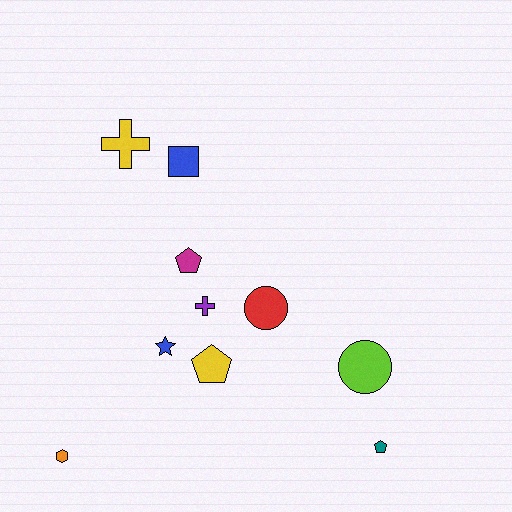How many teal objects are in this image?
There is 1 teal object.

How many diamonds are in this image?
There are no diamonds.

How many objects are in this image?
There are 10 objects.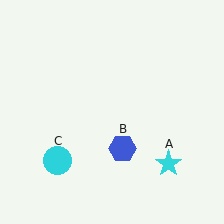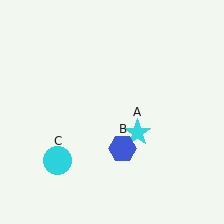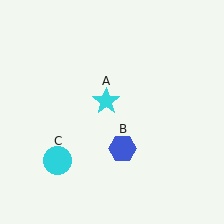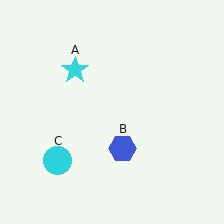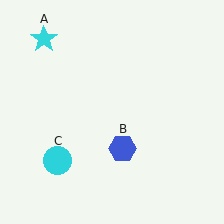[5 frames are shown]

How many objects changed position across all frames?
1 object changed position: cyan star (object A).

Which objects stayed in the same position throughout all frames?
Blue hexagon (object B) and cyan circle (object C) remained stationary.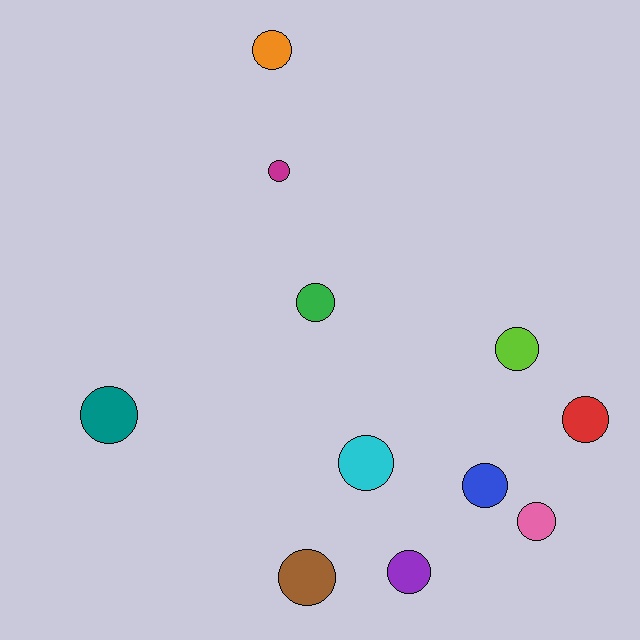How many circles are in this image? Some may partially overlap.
There are 11 circles.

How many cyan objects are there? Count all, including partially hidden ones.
There is 1 cyan object.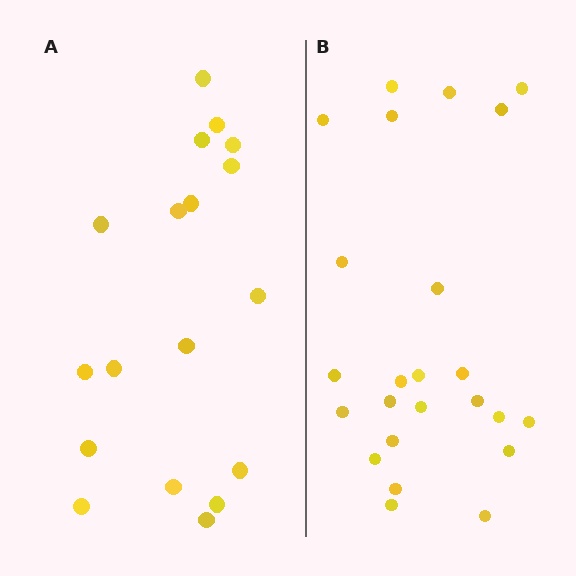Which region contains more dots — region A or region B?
Region B (the right region) has more dots.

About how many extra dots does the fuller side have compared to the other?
Region B has about 6 more dots than region A.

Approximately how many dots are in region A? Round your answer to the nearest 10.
About 20 dots. (The exact count is 18, which rounds to 20.)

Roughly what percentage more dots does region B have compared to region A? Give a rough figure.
About 35% more.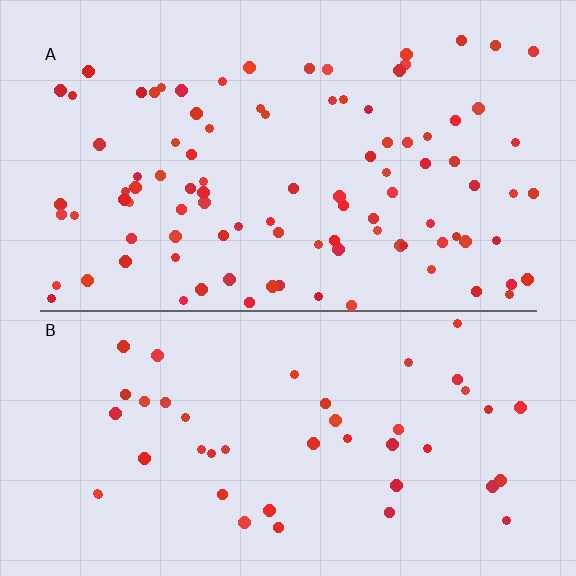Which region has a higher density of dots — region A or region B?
A (the top).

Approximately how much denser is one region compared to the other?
Approximately 2.2× — region A over region B.